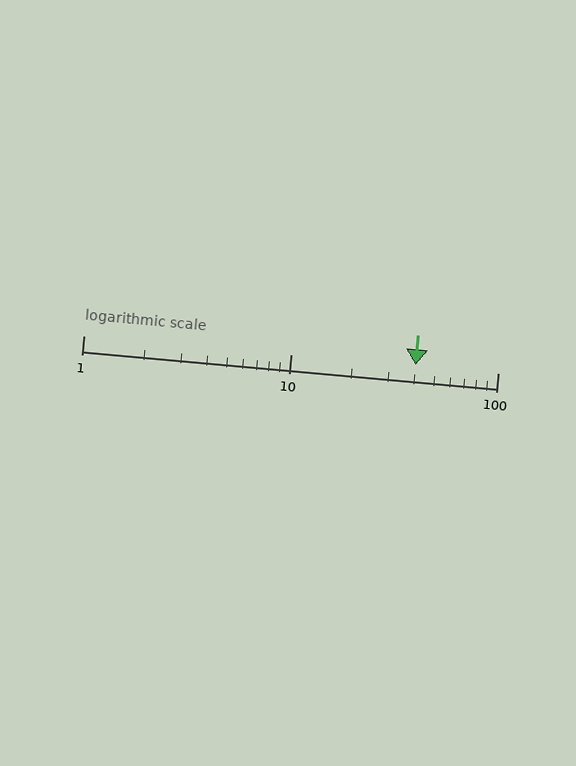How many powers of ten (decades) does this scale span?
The scale spans 2 decades, from 1 to 100.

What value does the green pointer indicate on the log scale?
The pointer indicates approximately 40.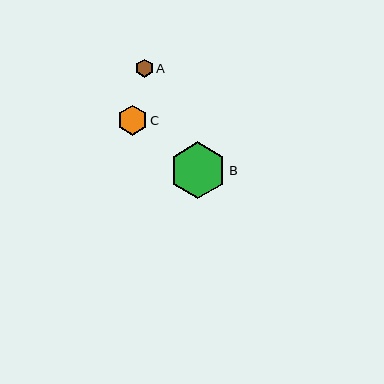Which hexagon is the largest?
Hexagon B is the largest with a size of approximately 57 pixels.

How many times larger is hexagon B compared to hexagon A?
Hexagon B is approximately 3.2 times the size of hexagon A.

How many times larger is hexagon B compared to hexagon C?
Hexagon B is approximately 1.9 times the size of hexagon C.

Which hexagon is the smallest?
Hexagon A is the smallest with a size of approximately 18 pixels.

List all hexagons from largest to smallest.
From largest to smallest: B, C, A.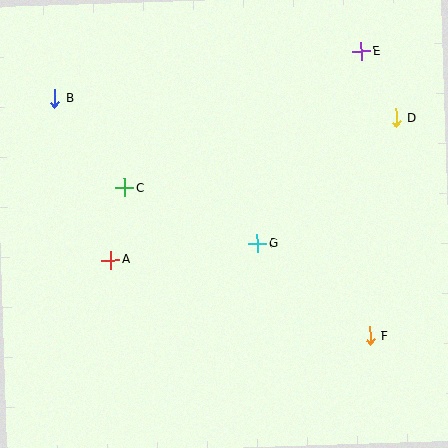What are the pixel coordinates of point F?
Point F is at (370, 336).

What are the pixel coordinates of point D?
Point D is at (396, 118).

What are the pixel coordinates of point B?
Point B is at (55, 99).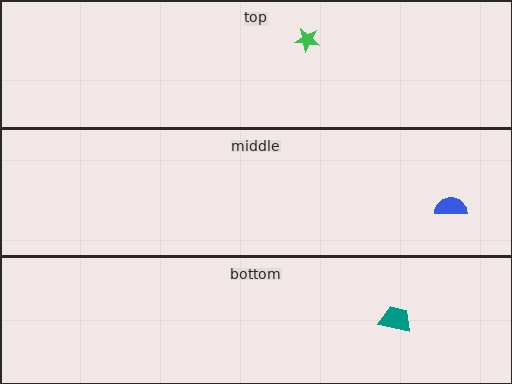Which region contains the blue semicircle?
The middle region.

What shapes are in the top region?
The green star.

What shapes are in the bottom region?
The teal trapezoid.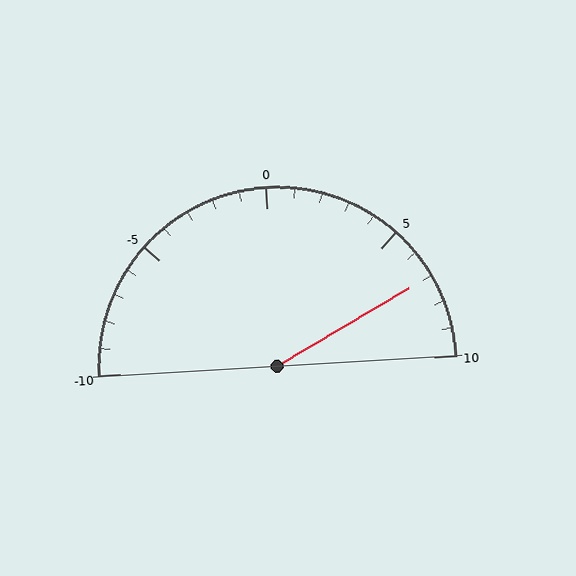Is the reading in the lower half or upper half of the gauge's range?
The reading is in the upper half of the range (-10 to 10).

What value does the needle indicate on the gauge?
The needle indicates approximately 7.